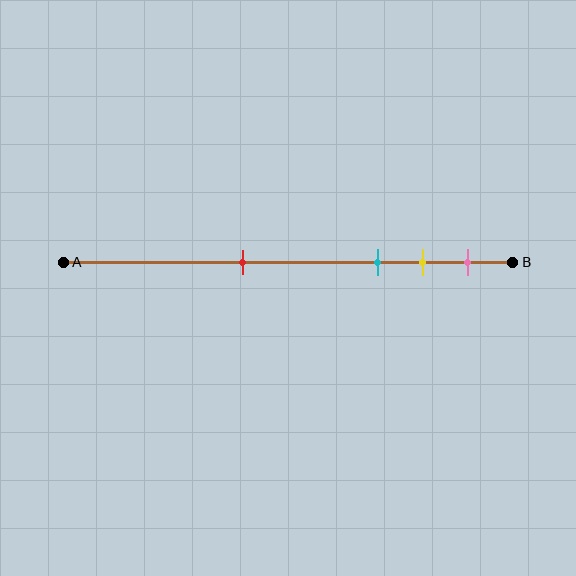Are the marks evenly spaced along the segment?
No, the marks are not evenly spaced.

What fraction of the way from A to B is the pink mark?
The pink mark is approximately 90% (0.9) of the way from A to B.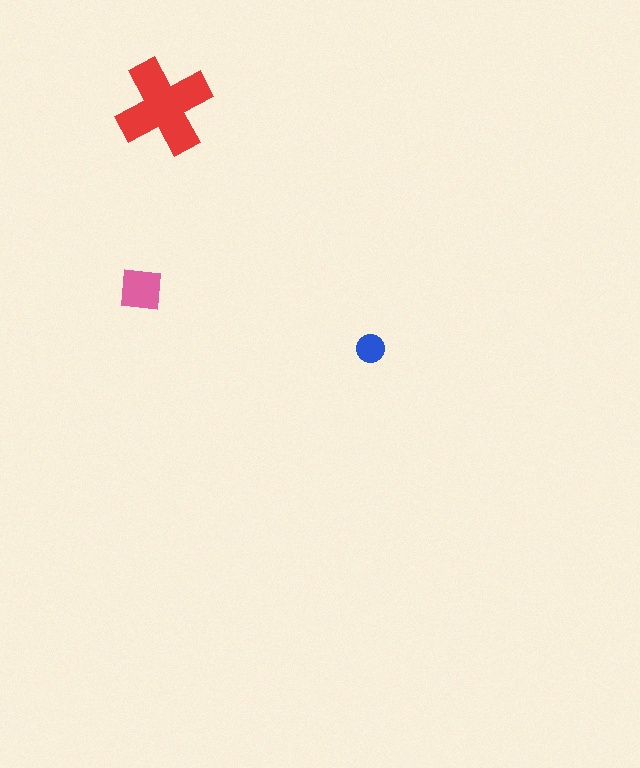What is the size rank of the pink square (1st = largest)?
2nd.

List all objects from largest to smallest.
The red cross, the pink square, the blue circle.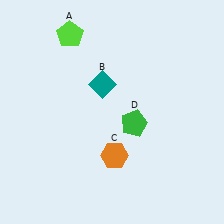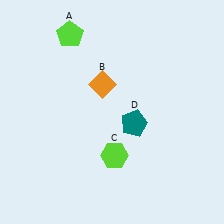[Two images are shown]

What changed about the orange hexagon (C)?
In Image 1, C is orange. In Image 2, it changed to lime.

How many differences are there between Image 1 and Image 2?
There are 3 differences between the two images.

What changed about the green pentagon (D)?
In Image 1, D is green. In Image 2, it changed to teal.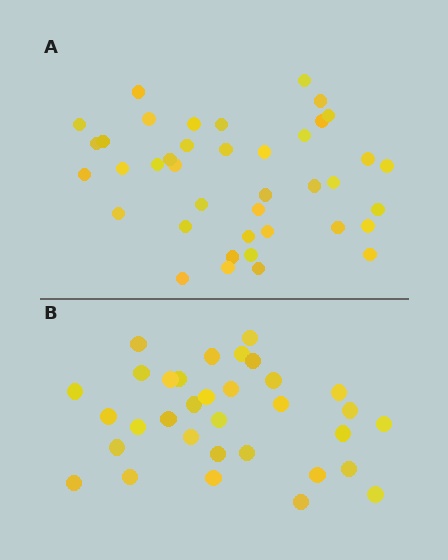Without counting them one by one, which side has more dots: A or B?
Region A (the top region) has more dots.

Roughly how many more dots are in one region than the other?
Region A has roughly 8 or so more dots than region B.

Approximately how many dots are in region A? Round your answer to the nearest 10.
About 40 dots.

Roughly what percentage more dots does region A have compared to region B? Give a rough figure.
About 20% more.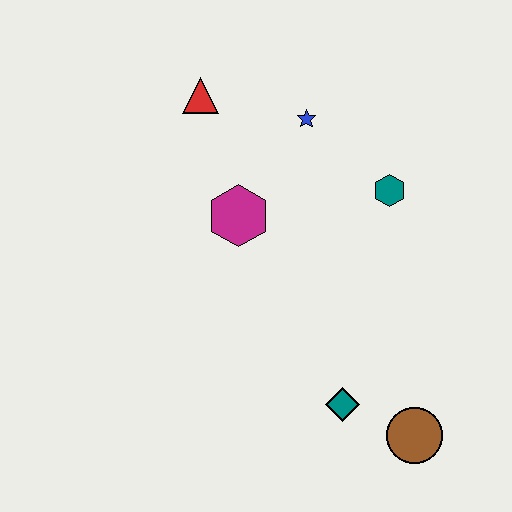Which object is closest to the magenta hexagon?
The blue star is closest to the magenta hexagon.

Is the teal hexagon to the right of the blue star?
Yes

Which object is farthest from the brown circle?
The red triangle is farthest from the brown circle.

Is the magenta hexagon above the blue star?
No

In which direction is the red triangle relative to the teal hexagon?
The red triangle is to the left of the teal hexagon.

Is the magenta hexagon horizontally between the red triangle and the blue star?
Yes